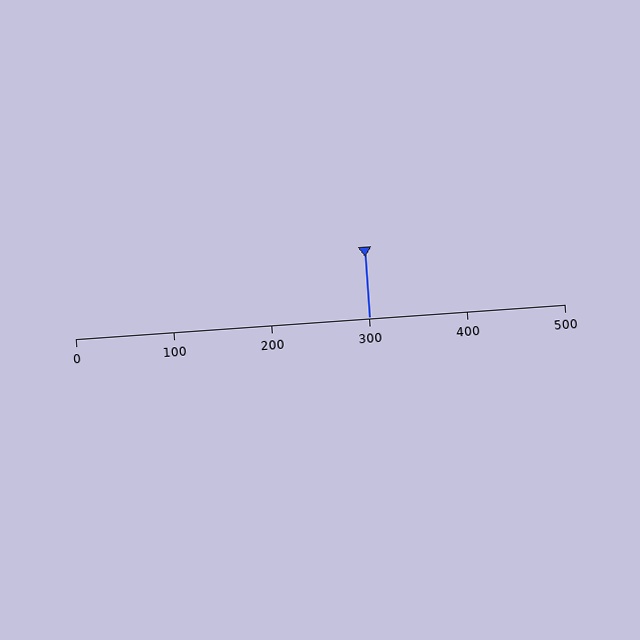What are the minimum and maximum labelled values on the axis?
The axis runs from 0 to 500.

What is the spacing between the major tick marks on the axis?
The major ticks are spaced 100 apart.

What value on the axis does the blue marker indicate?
The marker indicates approximately 300.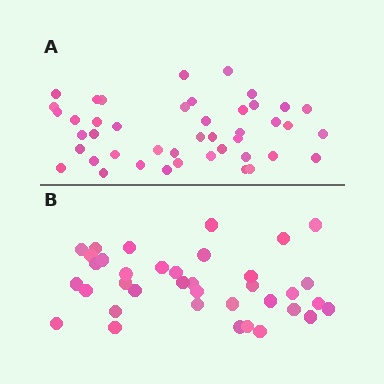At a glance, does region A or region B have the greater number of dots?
Region A (the top region) has more dots.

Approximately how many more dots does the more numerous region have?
Region A has roughly 8 or so more dots than region B.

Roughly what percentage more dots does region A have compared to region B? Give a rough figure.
About 20% more.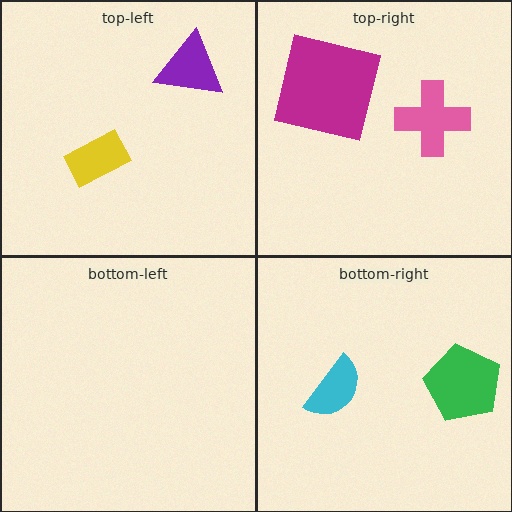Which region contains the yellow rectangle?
The top-left region.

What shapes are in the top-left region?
The purple triangle, the yellow rectangle.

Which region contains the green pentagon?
The bottom-right region.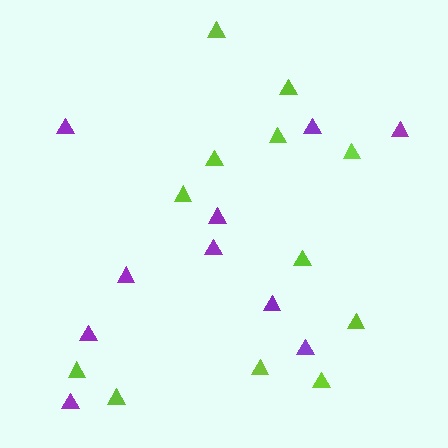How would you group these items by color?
There are 2 groups: one group of lime triangles (12) and one group of purple triangles (10).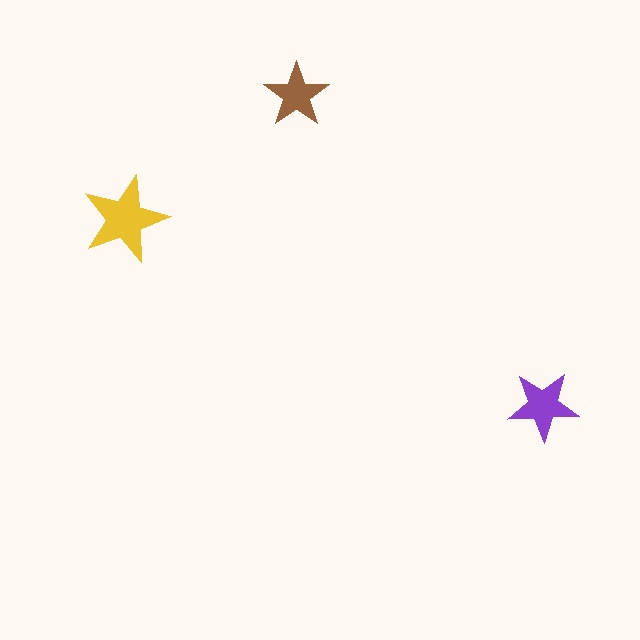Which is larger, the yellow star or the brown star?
The yellow one.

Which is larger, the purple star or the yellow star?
The yellow one.